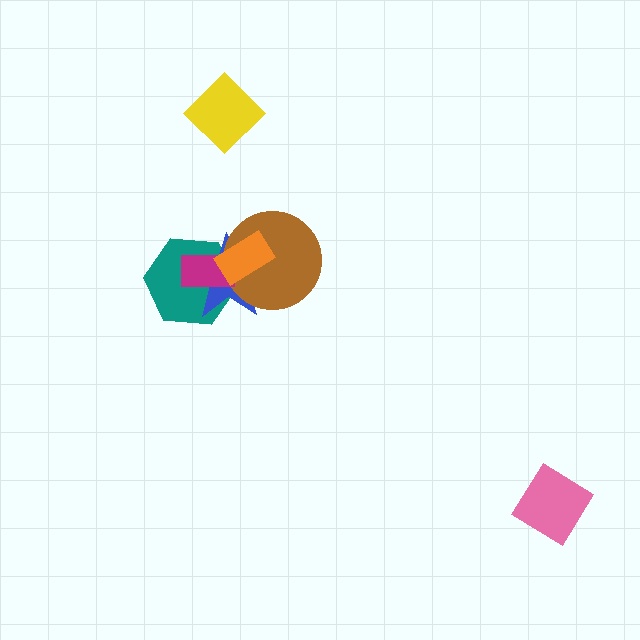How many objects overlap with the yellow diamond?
0 objects overlap with the yellow diamond.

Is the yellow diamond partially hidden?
No, no other shape covers it.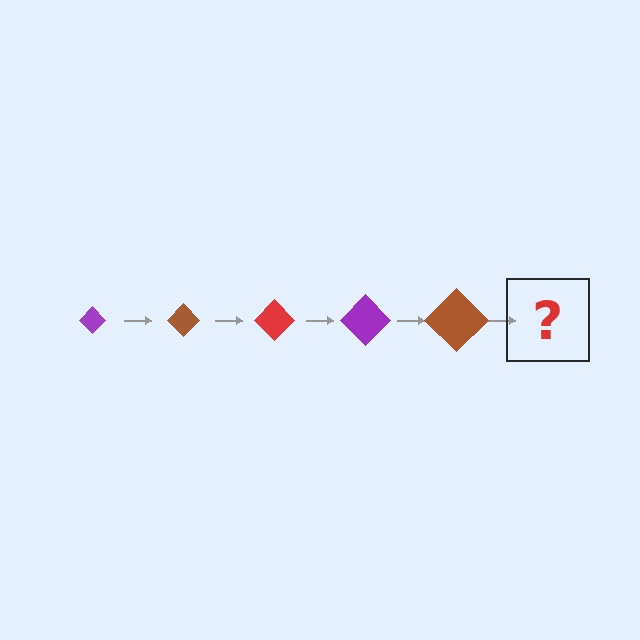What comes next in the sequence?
The next element should be a red diamond, larger than the previous one.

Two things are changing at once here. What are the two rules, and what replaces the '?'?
The two rules are that the diamond grows larger each step and the color cycles through purple, brown, and red. The '?' should be a red diamond, larger than the previous one.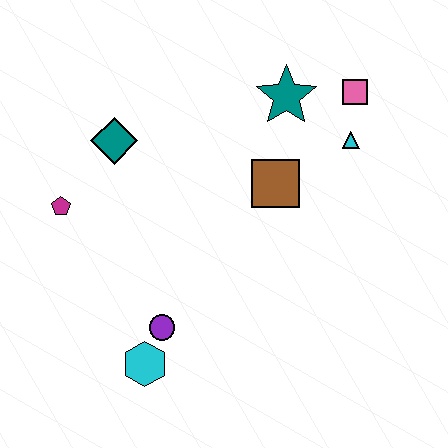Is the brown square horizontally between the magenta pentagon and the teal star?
Yes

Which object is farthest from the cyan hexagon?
The pink square is farthest from the cyan hexagon.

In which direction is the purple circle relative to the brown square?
The purple circle is below the brown square.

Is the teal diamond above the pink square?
No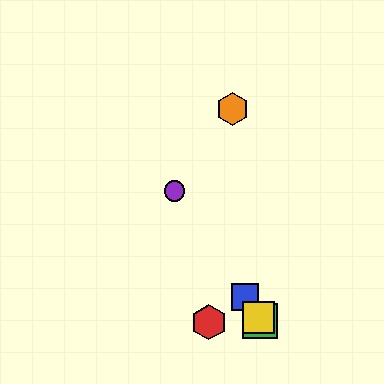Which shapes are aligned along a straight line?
The blue square, the green square, the yellow square, the purple circle are aligned along a straight line.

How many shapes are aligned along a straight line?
4 shapes (the blue square, the green square, the yellow square, the purple circle) are aligned along a straight line.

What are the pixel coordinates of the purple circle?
The purple circle is at (175, 191).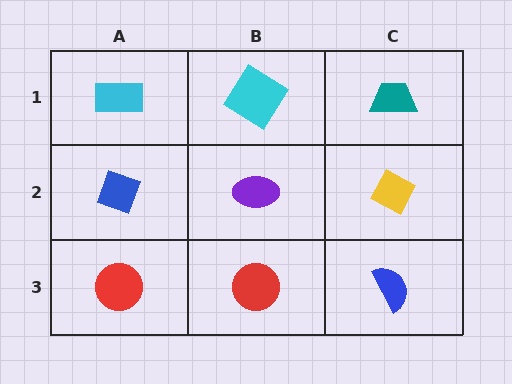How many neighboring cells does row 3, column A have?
2.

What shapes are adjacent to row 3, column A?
A blue diamond (row 2, column A), a red circle (row 3, column B).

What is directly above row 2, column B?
A cyan diamond.